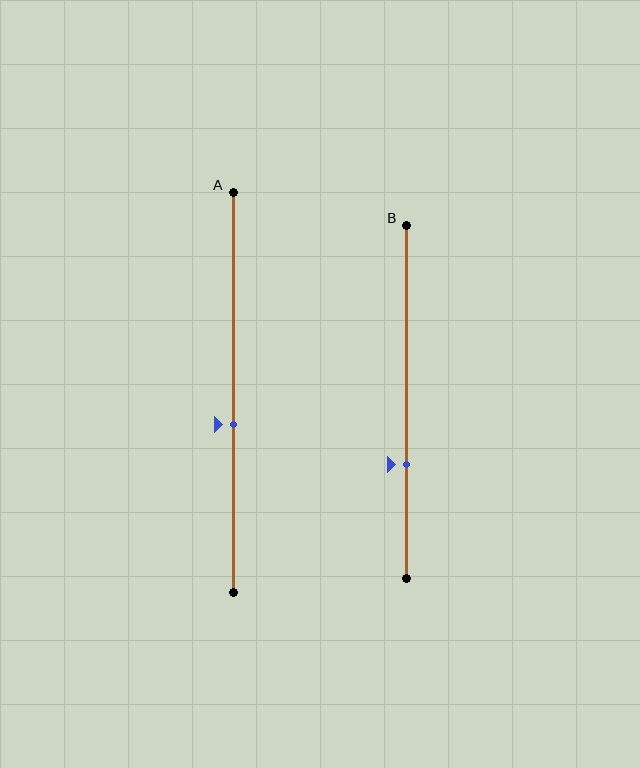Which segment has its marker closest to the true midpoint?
Segment A has its marker closest to the true midpoint.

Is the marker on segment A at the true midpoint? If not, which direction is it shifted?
No, the marker on segment A is shifted downward by about 8% of the segment length.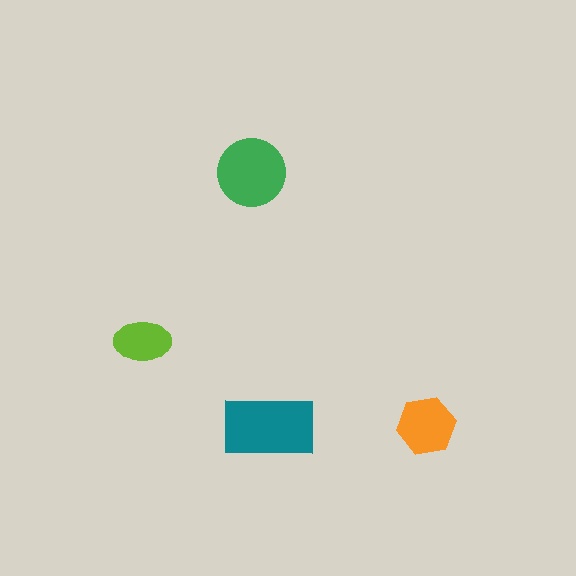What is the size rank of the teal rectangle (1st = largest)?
1st.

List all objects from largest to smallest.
The teal rectangle, the green circle, the orange hexagon, the lime ellipse.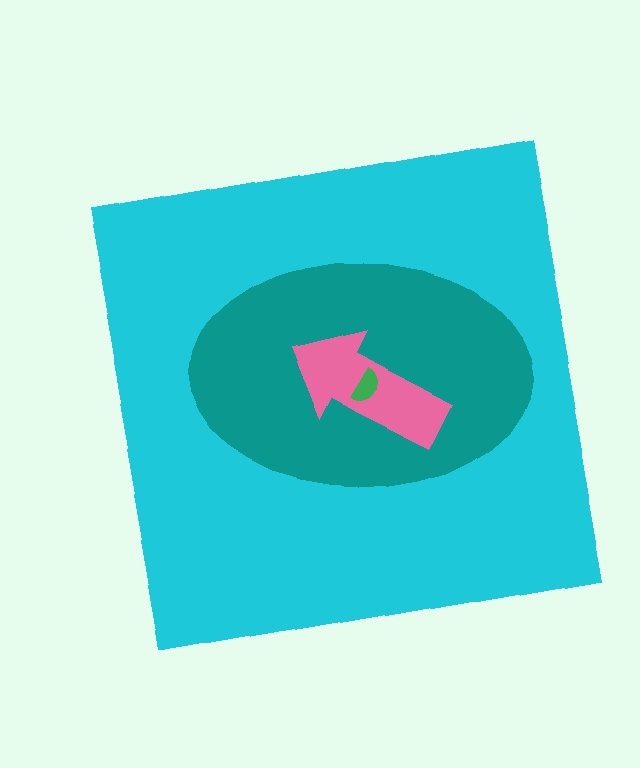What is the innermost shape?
The green semicircle.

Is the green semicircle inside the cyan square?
Yes.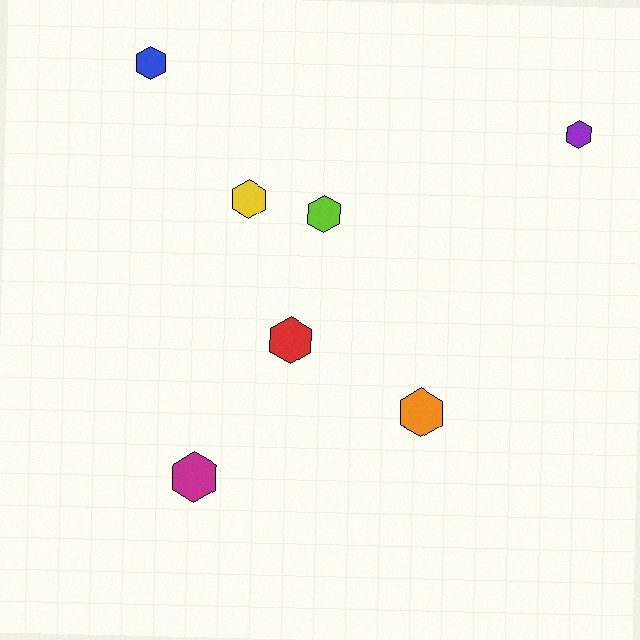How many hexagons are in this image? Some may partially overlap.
There are 7 hexagons.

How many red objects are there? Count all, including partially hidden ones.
There is 1 red object.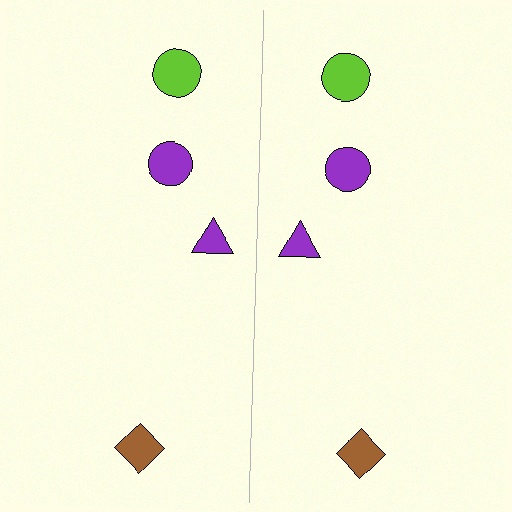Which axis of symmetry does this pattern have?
The pattern has a vertical axis of symmetry running through the center of the image.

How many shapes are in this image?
There are 8 shapes in this image.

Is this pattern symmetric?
Yes, this pattern has bilateral (reflection) symmetry.